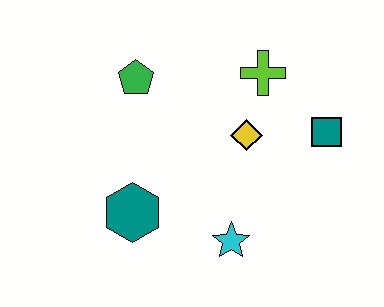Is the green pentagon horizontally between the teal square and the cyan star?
No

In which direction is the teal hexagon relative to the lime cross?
The teal hexagon is below the lime cross.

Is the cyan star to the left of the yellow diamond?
Yes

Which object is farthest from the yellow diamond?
The teal hexagon is farthest from the yellow diamond.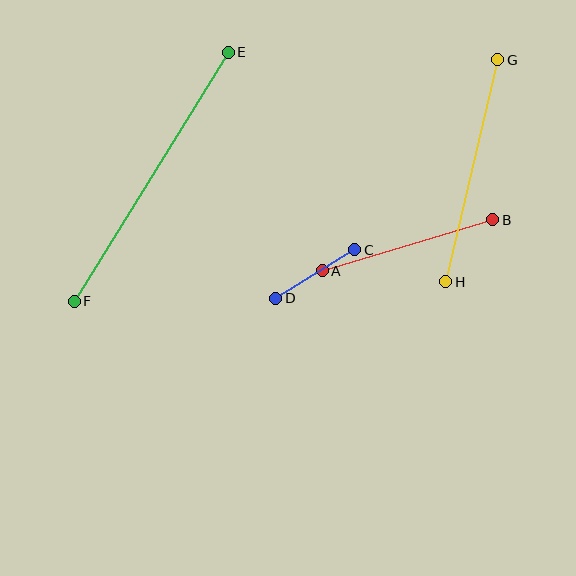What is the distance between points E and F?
The distance is approximately 292 pixels.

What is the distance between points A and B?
The distance is approximately 178 pixels.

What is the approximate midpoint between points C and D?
The midpoint is at approximately (315, 274) pixels.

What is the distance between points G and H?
The distance is approximately 228 pixels.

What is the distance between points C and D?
The distance is approximately 93 pixels.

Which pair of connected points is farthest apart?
Points E and F are farthest apart.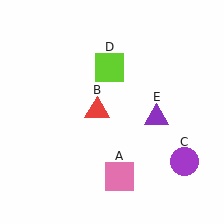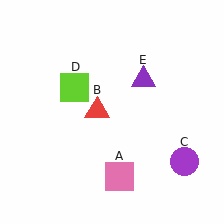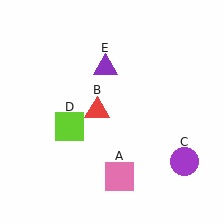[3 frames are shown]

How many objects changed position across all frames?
2 objects changed position: lime square (object D), purple triangle (object E).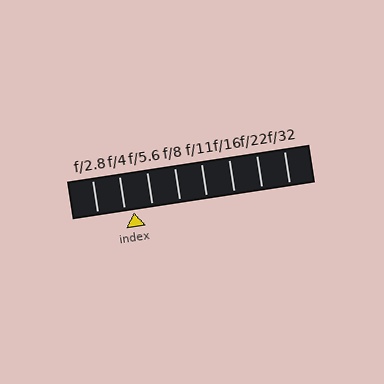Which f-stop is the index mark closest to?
The index mark is closest to f/4.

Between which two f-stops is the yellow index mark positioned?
The index mark is between f/4 and f/5.6.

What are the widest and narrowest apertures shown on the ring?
The widest aperture shown is f/2.8 and the narrowest is f/32.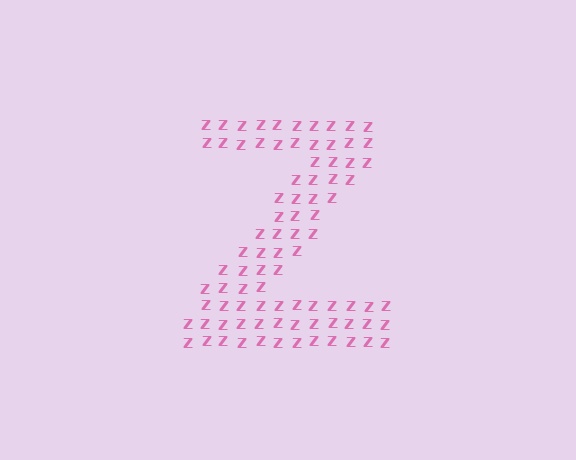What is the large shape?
The large shape is the letter Z.